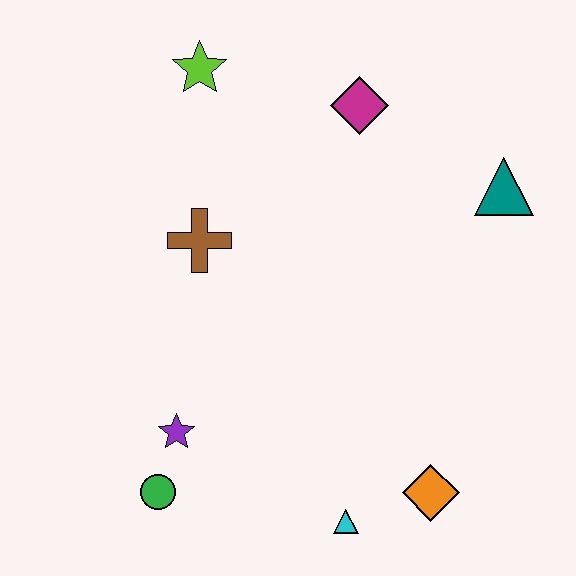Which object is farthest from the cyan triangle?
The lime star is farthest from the cyan triangle.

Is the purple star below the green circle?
No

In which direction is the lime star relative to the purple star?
The lime star is above the purple star.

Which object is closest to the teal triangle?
The magenta diamond is closest to the teal triangle.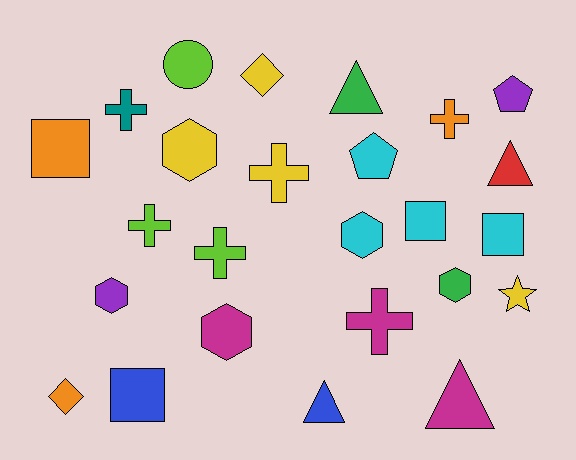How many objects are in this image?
There are 25 objects.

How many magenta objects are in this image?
There are 3 magenta objects.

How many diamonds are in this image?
There are 2 diamonds.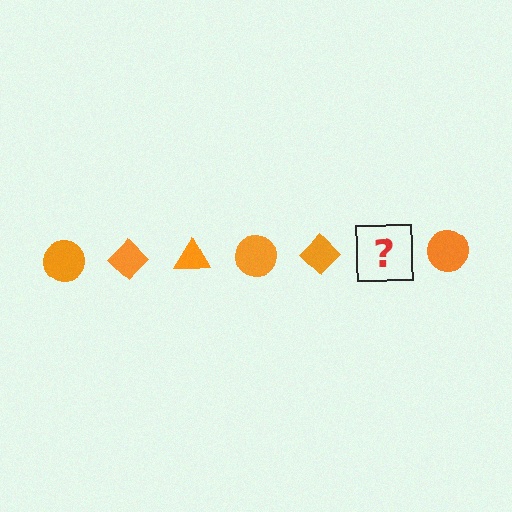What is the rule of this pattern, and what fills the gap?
The rule is that the pattern cycles through circle, diamond, triangle shapes in orange. The gap should be filled with an orange triangle.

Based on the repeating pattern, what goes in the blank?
The blank should be an orange triangle.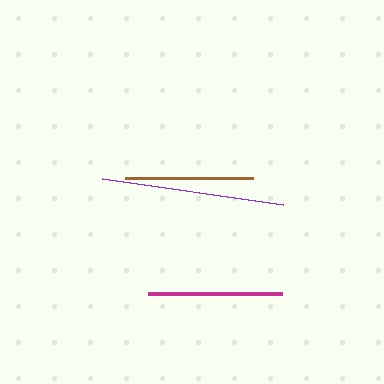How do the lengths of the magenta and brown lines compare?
The magenta and brown lines are approximately the same length.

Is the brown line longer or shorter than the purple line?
The purple line is longer than the brown line.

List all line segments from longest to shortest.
From longest to shortest: purple, magenta, brown.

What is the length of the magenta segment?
The magenta segment is approximately 134 pixels long.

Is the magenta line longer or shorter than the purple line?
The purple line is longer than the magenta line.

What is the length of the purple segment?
The purple segment is approximately 183 pixels long.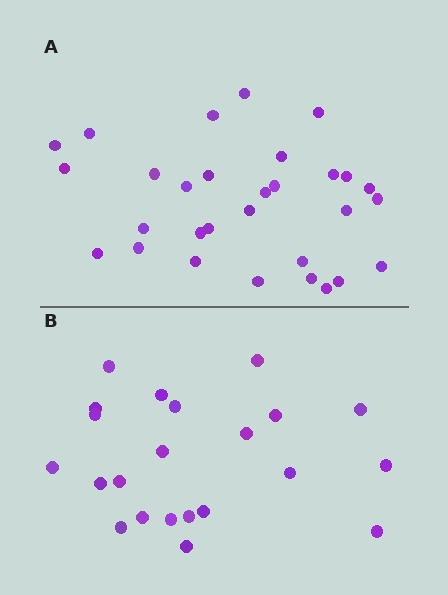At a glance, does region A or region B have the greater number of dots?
Region A (the top region) has more dots.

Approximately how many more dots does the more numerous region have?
Region A has roughly 8 or so more dots than region B.